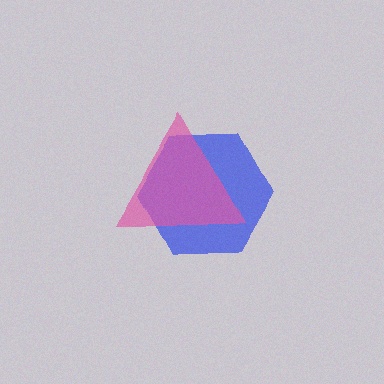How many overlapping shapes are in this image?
There are 2 overlapping shapes in the image.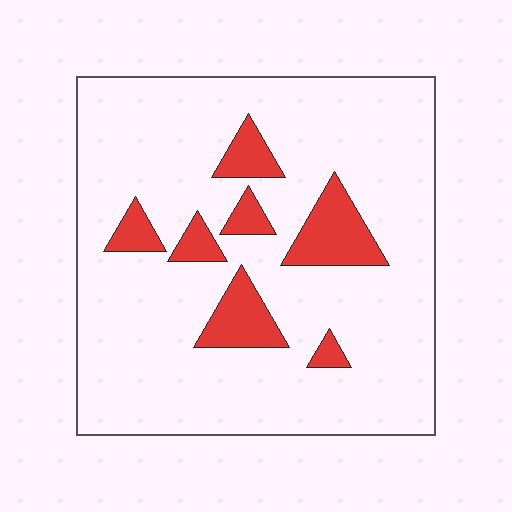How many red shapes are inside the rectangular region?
7.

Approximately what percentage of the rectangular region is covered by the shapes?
Approximately 15%.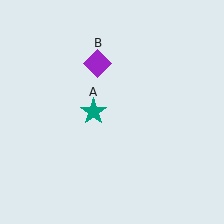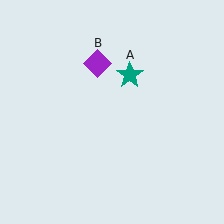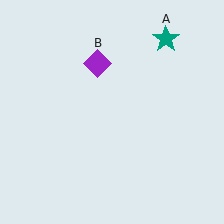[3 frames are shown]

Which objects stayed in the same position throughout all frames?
Purple diamond (object B) remained stationary.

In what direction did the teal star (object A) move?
The teal star (object A) moved up and to the right.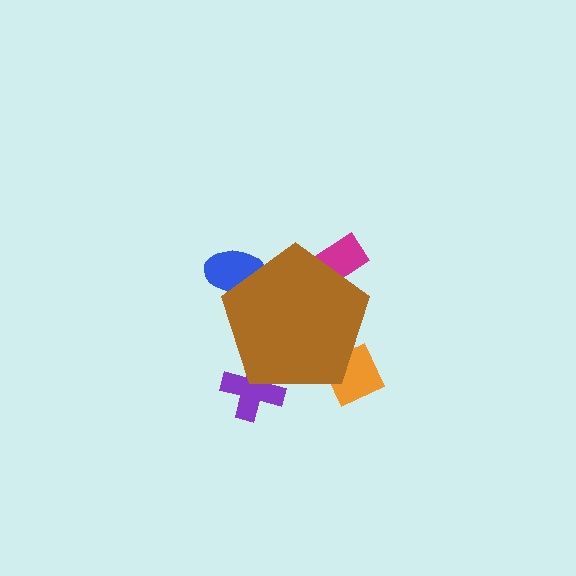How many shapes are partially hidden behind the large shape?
4 shapes are partially hidden.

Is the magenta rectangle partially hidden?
Yes, the magenta rectangle is partially hidden behind the brown pentagon.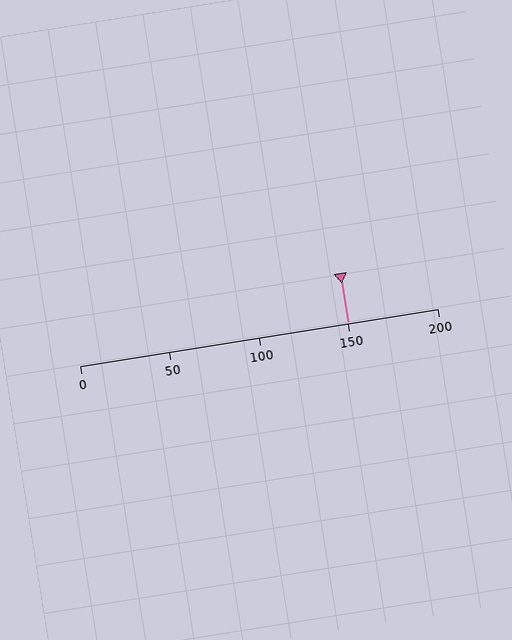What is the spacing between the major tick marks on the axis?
The major ticks are spaced 50 apart.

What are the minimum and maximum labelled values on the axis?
The axis runs from 0 to 200.